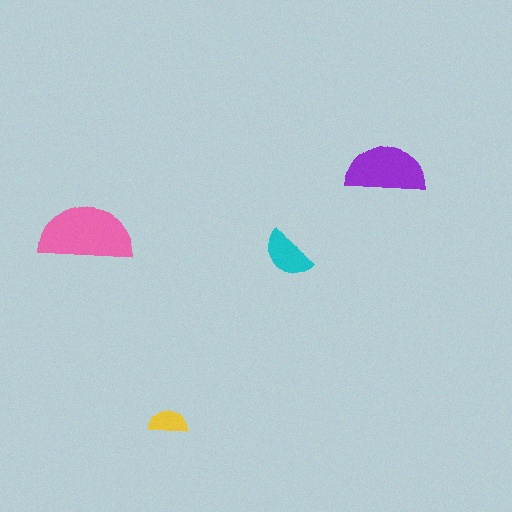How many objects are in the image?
There are 4 objects in the image.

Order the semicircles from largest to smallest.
the pink one, the purple one, the cyan one, the yellow one.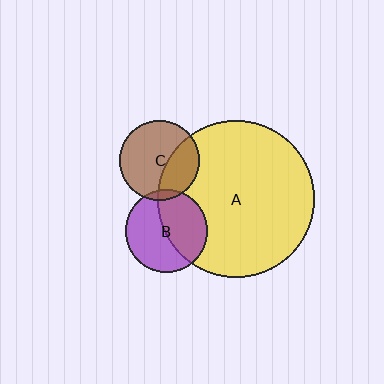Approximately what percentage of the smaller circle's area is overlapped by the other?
Approximately 35%.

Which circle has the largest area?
Circle A (yellow).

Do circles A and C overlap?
Yes.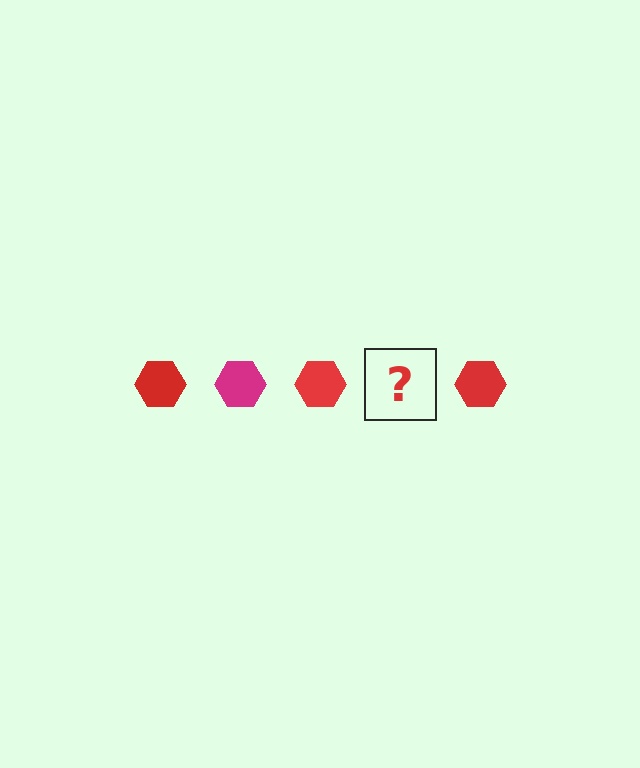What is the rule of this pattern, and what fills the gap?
The rule is that the pattern cycles through red, magenta hexagons. The gap should be filled with a magenta hexagon.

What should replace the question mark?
The question mark should be replaced with a magenta hexagon.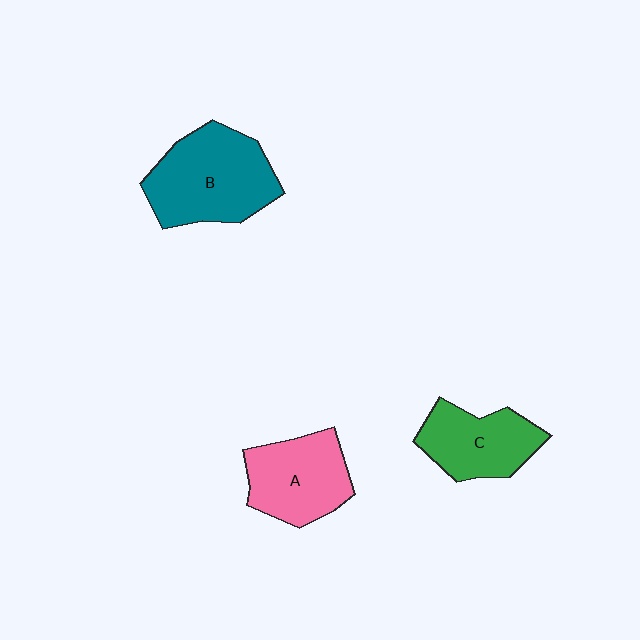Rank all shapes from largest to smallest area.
From largest to smallest: B (teal), A (pink), C (green).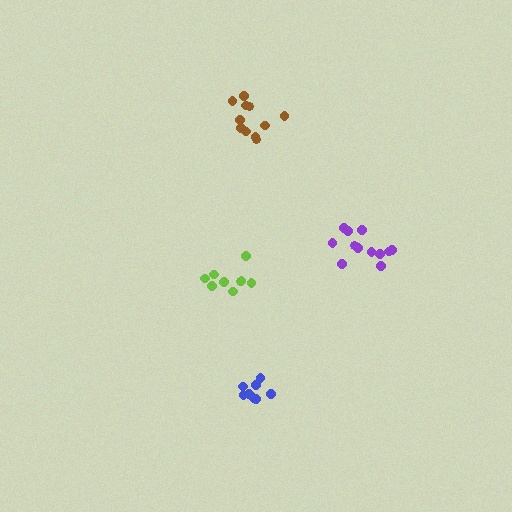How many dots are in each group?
Group 1: 11 dots, Group 2: 10 dots, Group 3: 12 dots, Group 4: 8 dots (41 total).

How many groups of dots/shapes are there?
There are 4 groups.